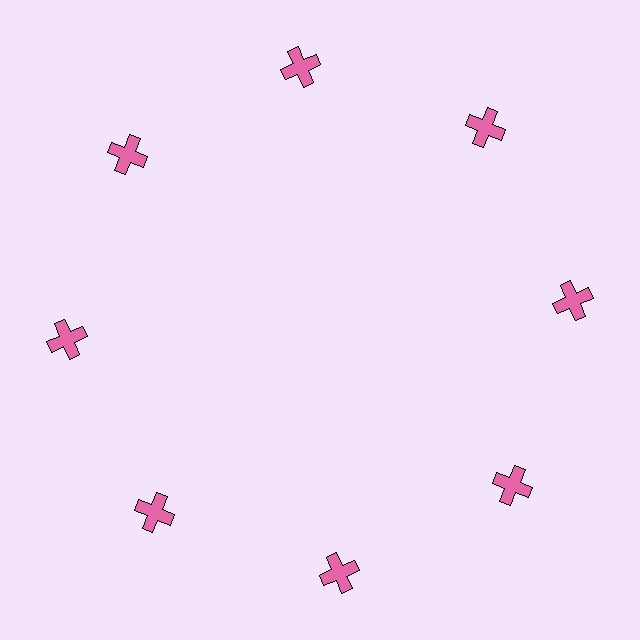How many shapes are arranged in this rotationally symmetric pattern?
There are 8 shapes, arranged in 8 groups of 1.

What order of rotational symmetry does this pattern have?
This pattern has 8-fold rotational symmetry.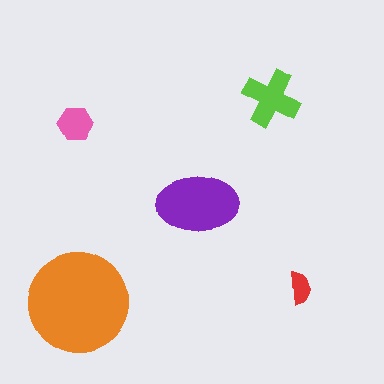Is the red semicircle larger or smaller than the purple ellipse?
Smaller.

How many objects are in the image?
There are 5 objects in the image.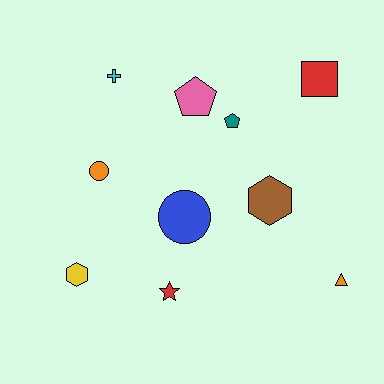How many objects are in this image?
There are 10 objects.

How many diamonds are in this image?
There are no diamonds.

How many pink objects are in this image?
There is 1 pink object.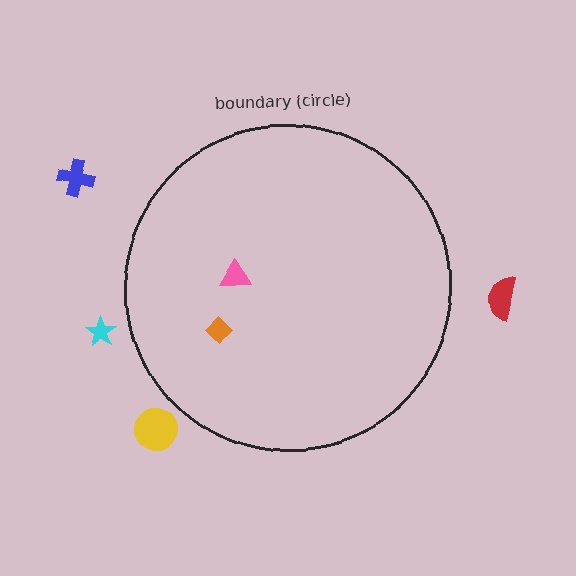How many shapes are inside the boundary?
2 inside, 4 outside.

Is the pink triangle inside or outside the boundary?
Inside.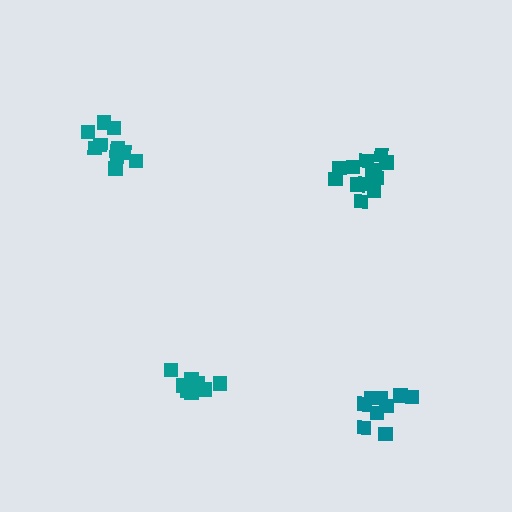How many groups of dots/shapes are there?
There are 4 groups.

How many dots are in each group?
Group 1: 9 dots, Group 2: 14 dots, Group 3: 10 dots, Group 4: 11 dots (44 total).